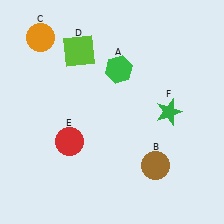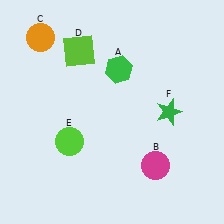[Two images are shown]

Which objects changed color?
B changed from brown to magenta. E changed from red to lime.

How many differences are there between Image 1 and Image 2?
There are 2 differences between the two images.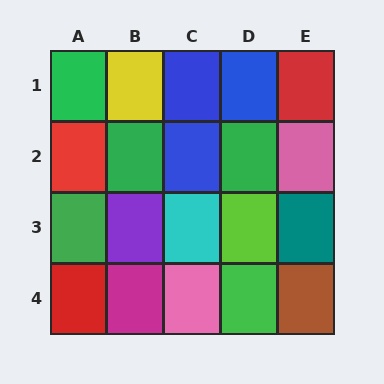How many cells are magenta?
1 cell is magenta.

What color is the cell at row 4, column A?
Red.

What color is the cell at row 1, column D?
Blue.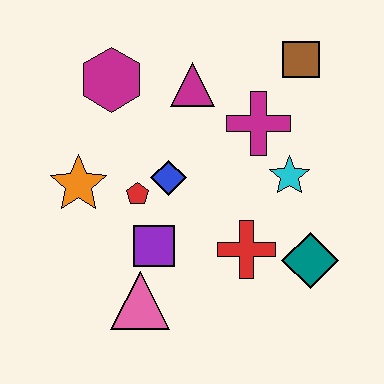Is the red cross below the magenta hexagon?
Yes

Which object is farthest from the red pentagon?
The brown square is farthest from the red pentagon.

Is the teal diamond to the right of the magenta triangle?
Yes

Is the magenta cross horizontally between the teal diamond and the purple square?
Yes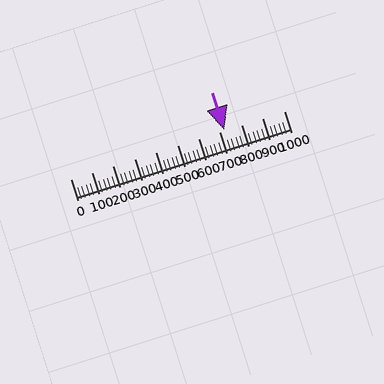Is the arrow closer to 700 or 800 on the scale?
The arrow is closer to 700.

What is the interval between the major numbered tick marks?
The major tick marks are spaced 100 units apart.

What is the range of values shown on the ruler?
The ruler shows values from 0 to 1000.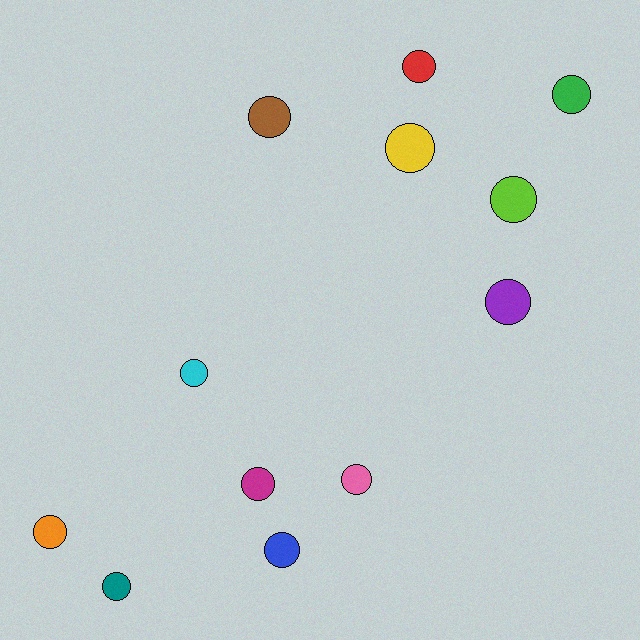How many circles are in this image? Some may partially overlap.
There are 12 circles.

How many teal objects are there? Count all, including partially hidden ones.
There is 1 teal object.